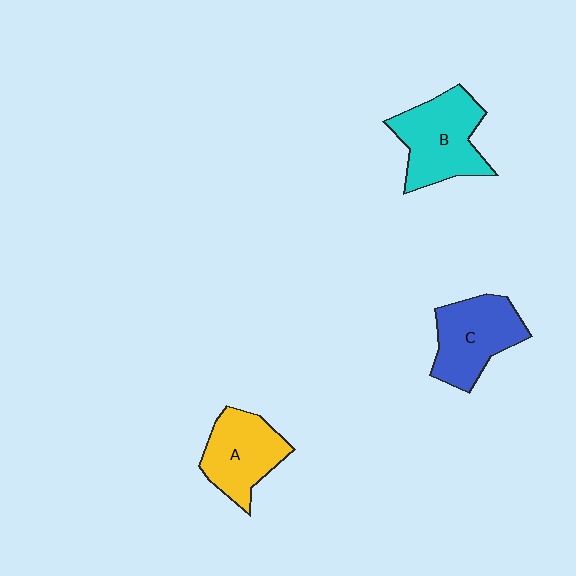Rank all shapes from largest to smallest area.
From largest to smallest: B (cyan), C (blue), A (yellow).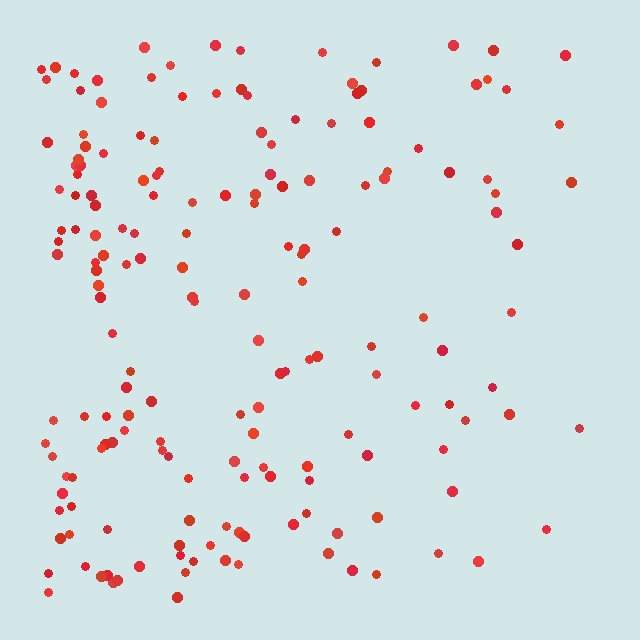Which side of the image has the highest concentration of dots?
The left.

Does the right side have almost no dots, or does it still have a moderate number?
Still a moderate number, just noticeably fewer than the left.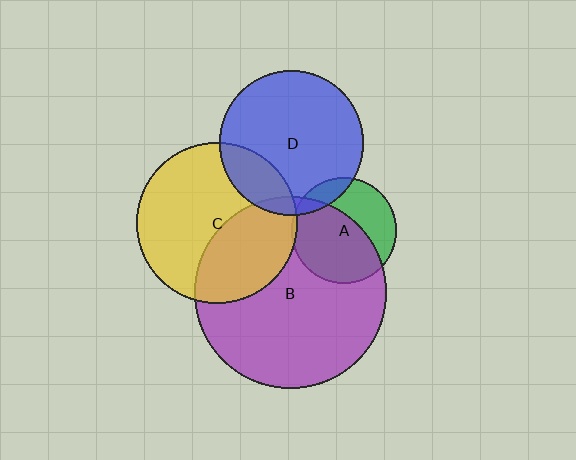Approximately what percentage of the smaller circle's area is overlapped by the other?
Approximately 15%.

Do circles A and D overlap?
Yes.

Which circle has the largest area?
Circle B (purple).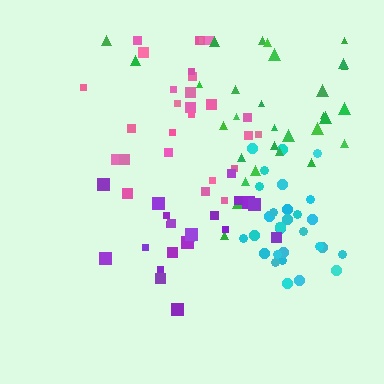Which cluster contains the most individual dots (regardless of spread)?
Cyan (31).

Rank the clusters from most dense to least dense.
cyan, purple, pink, green.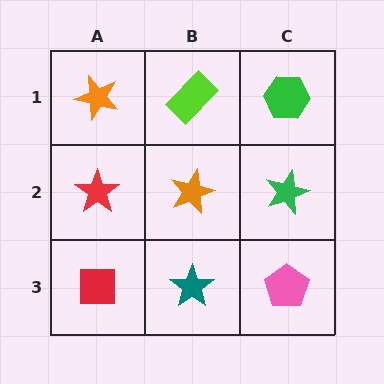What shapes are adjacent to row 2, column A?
An orange star (row 1, column A), a red square (row 3, column A), an orange star (row 2, column B).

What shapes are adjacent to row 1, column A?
A red star (row 2, column A), a lime rectangle (row 1, column B).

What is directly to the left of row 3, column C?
A teal star.